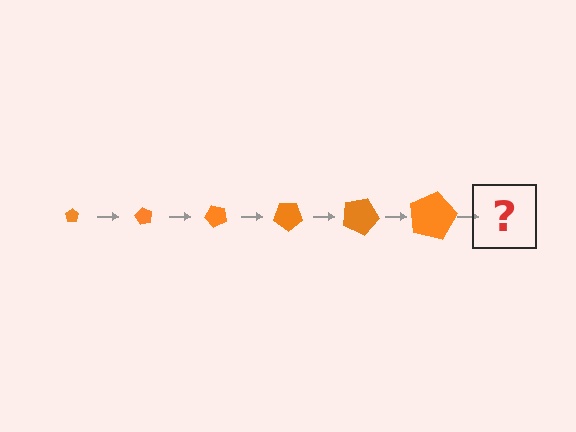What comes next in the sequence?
The next element should be a pentagon, larger than the previous one and rotated 360 degrees from the start.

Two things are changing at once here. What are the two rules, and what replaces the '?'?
The two rules are that the pentagon grows larger each step and it rotates 60 degrees each step. The '?' should be a pentagon, larger than the previous one and rotated 360 degrees from the start.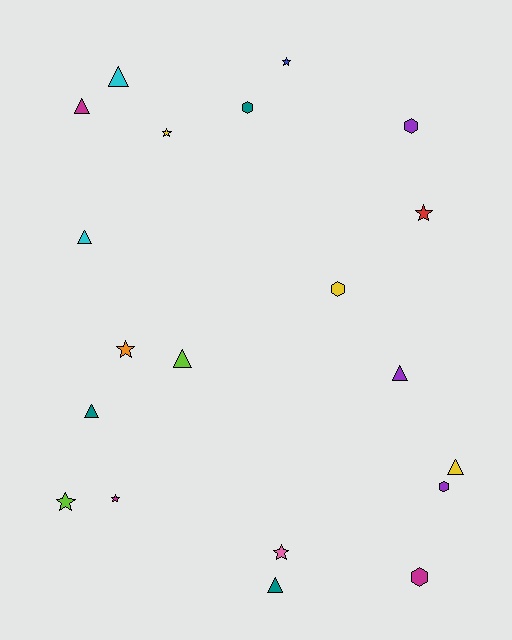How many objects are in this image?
There are 20 objects.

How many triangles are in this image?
There are 8 triangles.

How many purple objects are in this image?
There are 3 purple objects.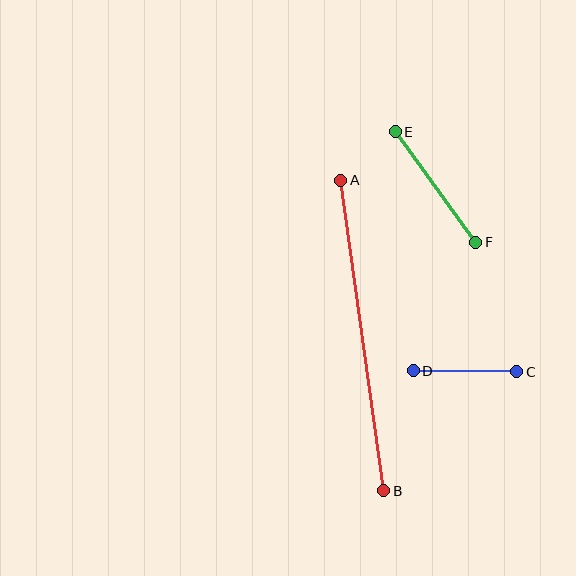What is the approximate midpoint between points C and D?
The midpoint is at approximately (465, 371) pixels.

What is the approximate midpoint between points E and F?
The midpoint is at approximately (435, 187) pixels.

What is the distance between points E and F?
The distance is approximately 137 pixels.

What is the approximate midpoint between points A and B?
The midpoint is at approximately (362, 335) pixels.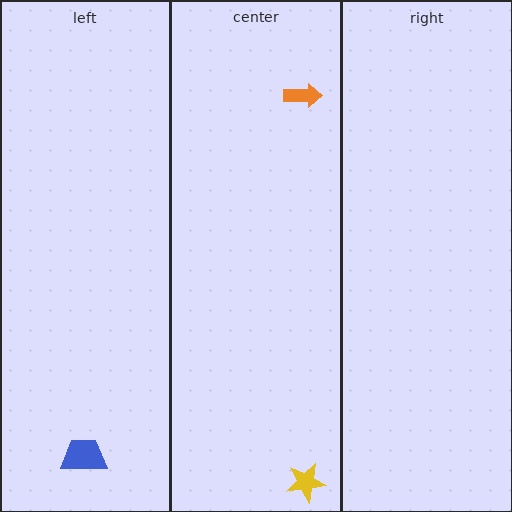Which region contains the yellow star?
The center region.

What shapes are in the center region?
The orange arrow, the yellow star.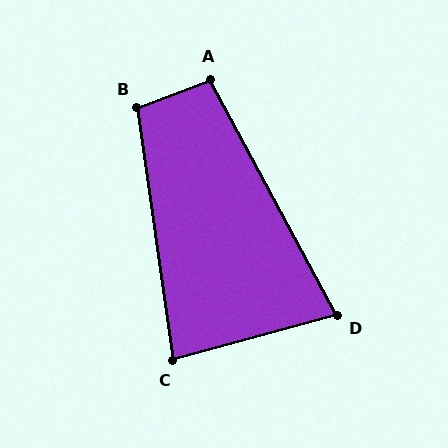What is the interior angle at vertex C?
Approximately 83 degrees (acute).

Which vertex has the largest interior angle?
B, at approximately 103 degrees.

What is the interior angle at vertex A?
Approximately 97 degrees (obtuse).